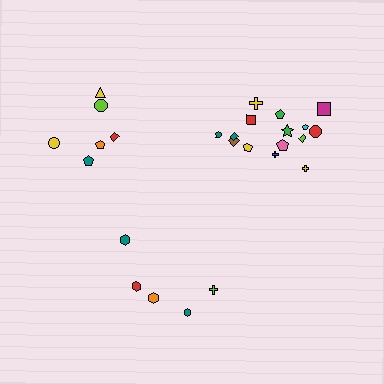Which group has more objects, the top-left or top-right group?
The top-right group.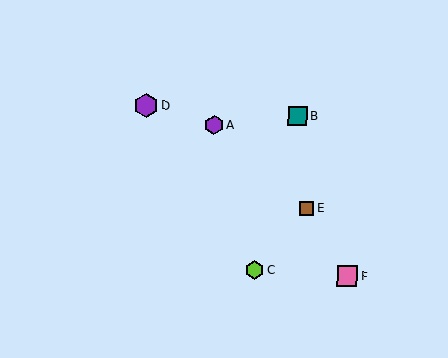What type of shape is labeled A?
Shape A is a purple hexagon.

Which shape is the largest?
The purple hexagon (labeled D) is the largest.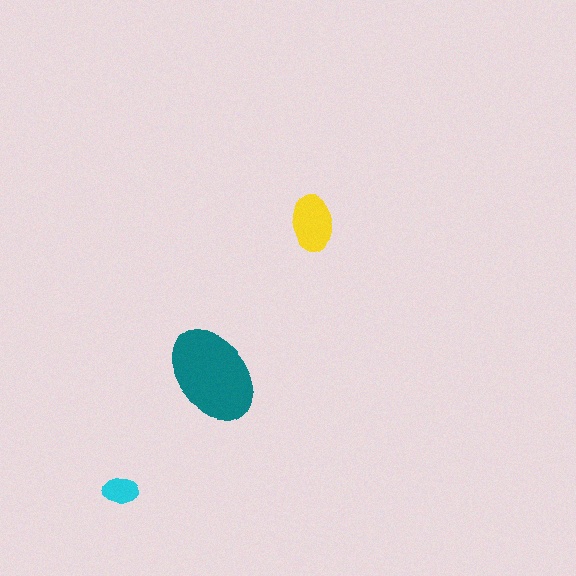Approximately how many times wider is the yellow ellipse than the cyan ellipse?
About 1.5 times wider.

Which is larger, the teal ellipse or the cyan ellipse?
The teal one.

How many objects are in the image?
There are 3 objects in the image.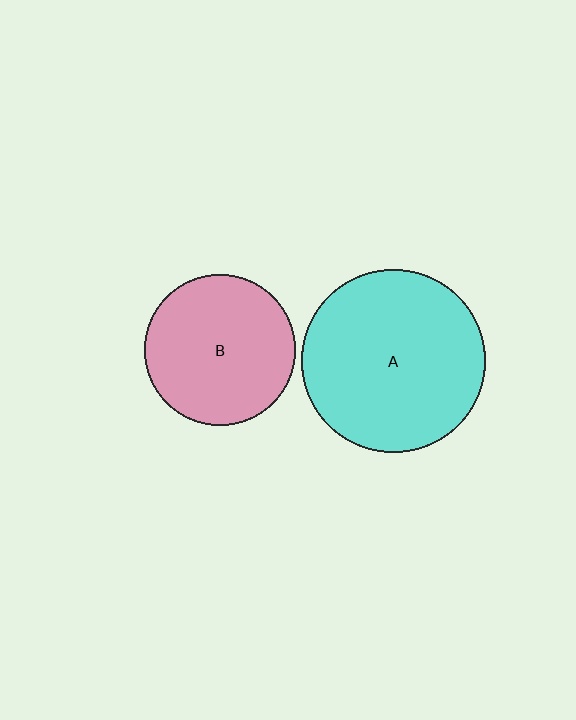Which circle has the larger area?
Circle A (cyan).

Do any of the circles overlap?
No, none of the circles overlap.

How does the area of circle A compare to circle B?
Approximately 1.5 times.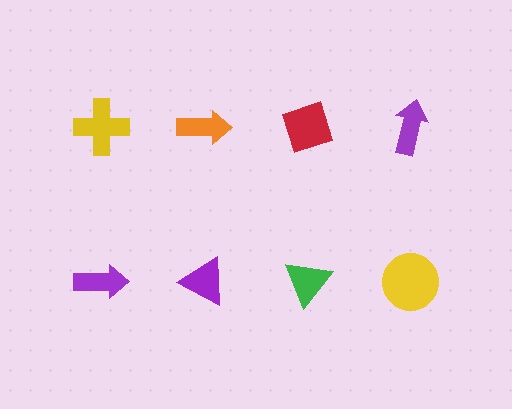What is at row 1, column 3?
A red diamond.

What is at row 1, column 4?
A purple arrow.